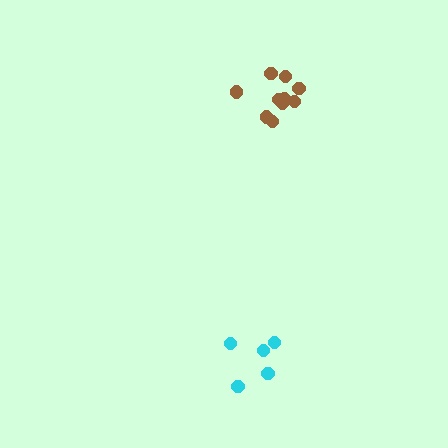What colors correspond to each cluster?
The clusters are colored: cyan, brown.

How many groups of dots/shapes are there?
There are 2 groups.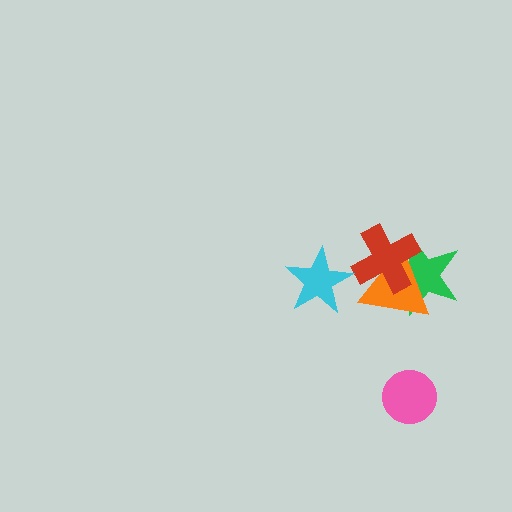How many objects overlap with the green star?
2 objects overlap with the green star.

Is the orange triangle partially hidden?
Yes, it is partially covered by another shape.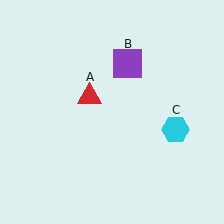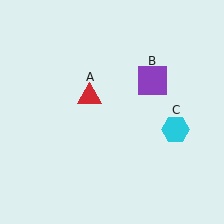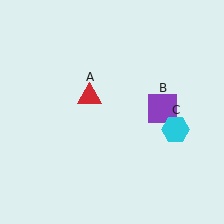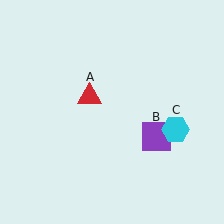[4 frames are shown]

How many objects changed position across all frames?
1 object changed position: purple square (object B).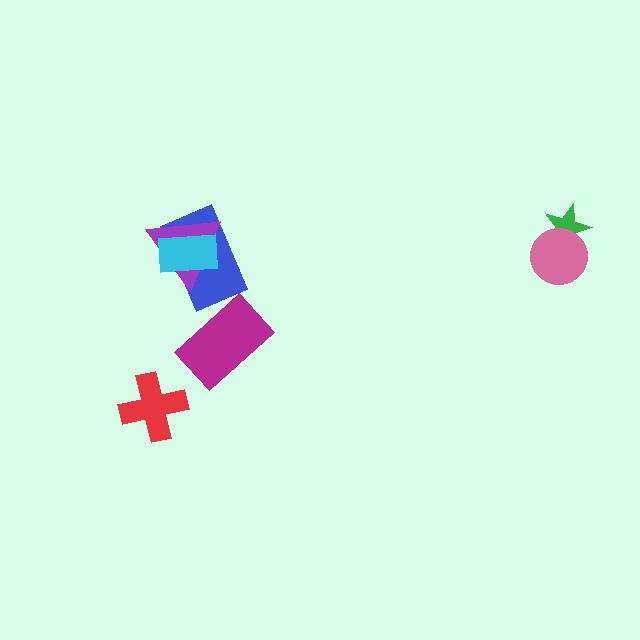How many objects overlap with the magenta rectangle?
0 objects overlap with the magenta rectangle.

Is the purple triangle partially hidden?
Yes, it is partially covered by another shape.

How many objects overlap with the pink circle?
1 object overlaps with the pink circle.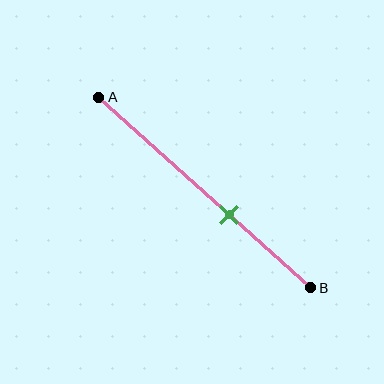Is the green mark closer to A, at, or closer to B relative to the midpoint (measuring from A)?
The green mark is closer to point B than the midpoint of segment AB.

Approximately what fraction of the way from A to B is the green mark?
The green mark is approximately 60% of the way from A to B.